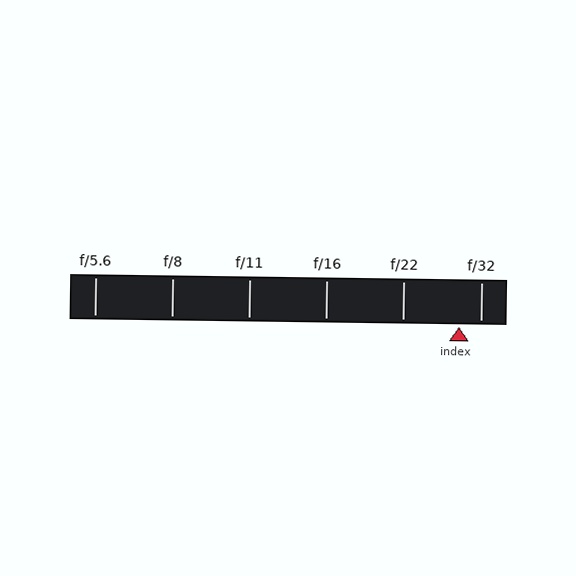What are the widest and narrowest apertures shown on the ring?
The widest aperture shown is f/5.6 and the narrowest is f/32.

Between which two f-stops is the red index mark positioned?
The index mark is between f/22 and f/32.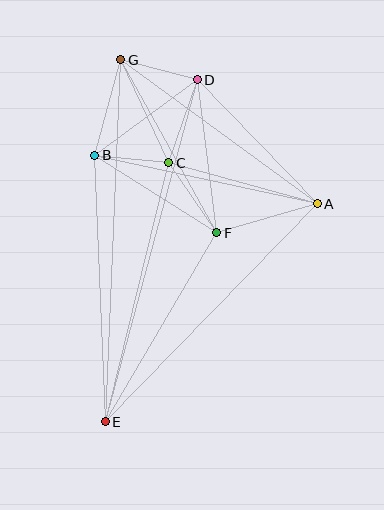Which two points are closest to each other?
Points B and C are closest to each other.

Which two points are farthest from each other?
Points E and G are farthest from each other.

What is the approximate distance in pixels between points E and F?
The distance between E and F is approximately 219 pixels.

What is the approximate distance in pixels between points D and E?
The distance between D and E is approximately 354 pixels.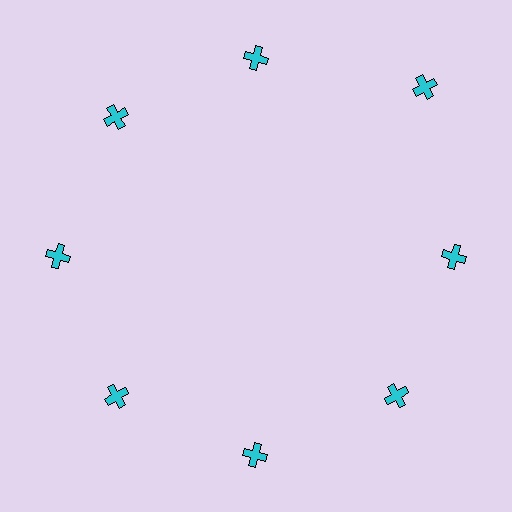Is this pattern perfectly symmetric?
No. The 8 cyan crosses are arranged in a ring, but one element near the 2 o'clock position is pushed outward from the center, breaking the 8-fold rotational symmetry.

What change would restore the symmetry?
The symmetry would be restored by moving it inward, back onto the ring so that all 8 crosses sit at equal angles and equal distance from the center.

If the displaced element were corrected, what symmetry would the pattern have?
It would have 8-fold rotational symmetry — the pattern would map onto itself every 45 degrees.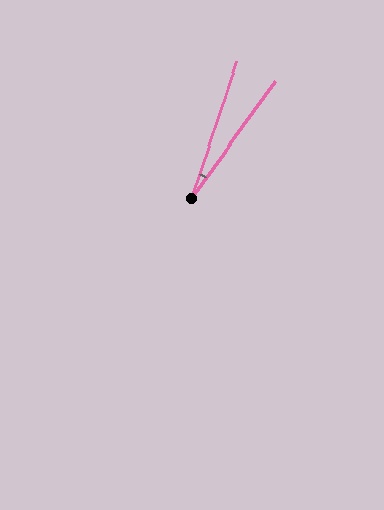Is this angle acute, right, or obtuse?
It is acute.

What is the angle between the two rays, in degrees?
Approximately 17 degrees.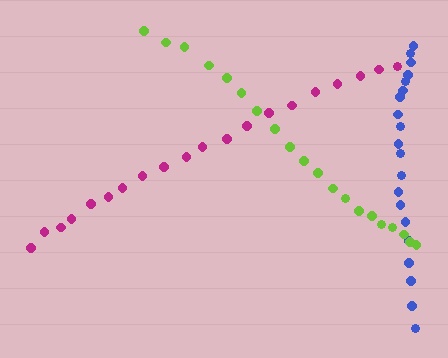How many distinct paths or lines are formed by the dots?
There are 3 distinct paths.